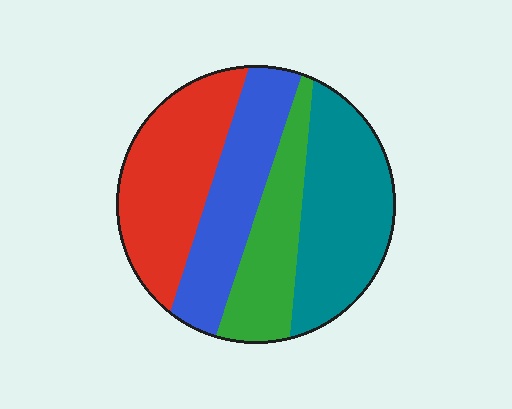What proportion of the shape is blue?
Blue covers about 25% of the shape.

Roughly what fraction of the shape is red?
Red covers roughly 30% of the shape.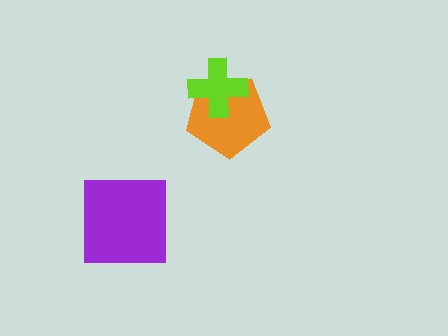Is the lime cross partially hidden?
No, no other shape covers it.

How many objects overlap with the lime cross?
1 object overlaps with the lime cross.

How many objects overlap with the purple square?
0 objects overlap with the purple square.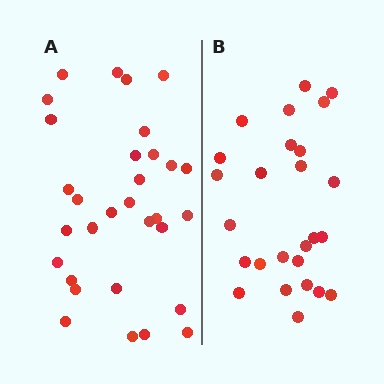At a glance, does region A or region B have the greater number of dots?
Region A (the left region) has more dots.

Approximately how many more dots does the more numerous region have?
Region A has about 5 more dots than region B.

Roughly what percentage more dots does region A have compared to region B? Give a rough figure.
About 20% more.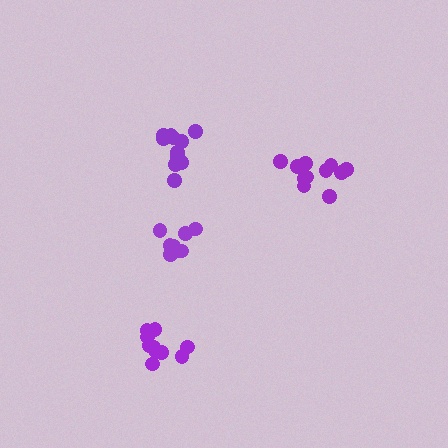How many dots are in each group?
Group 1: 11 dots, Group 2: 11 dots, Group 3: 10 dots, Group 4: 9 dots (41 total).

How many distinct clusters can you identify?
There are 4 distinct clusters.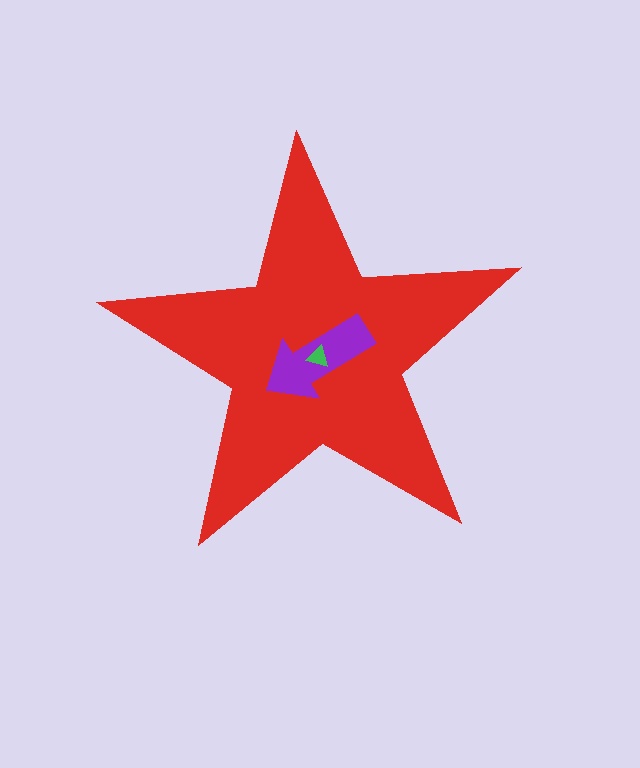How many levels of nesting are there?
3.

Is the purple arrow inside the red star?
Yes.